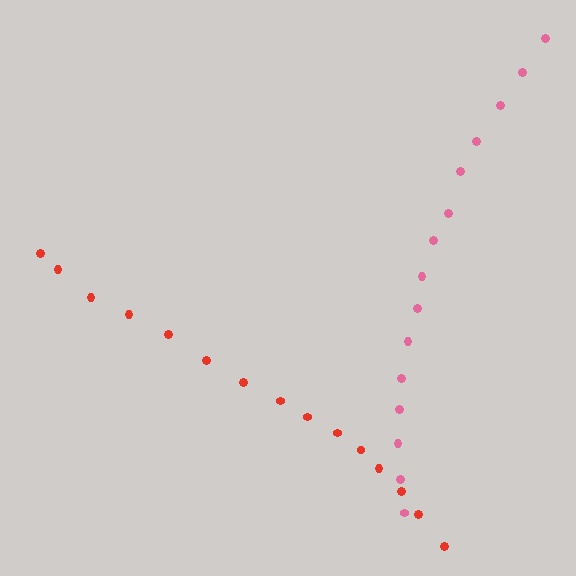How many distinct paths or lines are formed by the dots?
There are 2 distinct paths.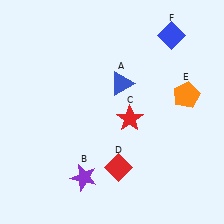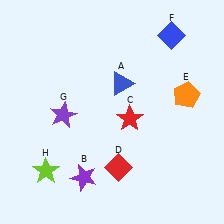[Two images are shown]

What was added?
A purple star (G), a lime star (H) were added in Image 2.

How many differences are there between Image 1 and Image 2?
There are 2 differences between the two images.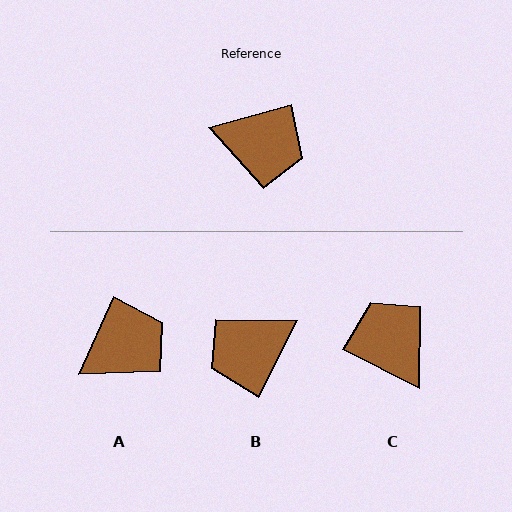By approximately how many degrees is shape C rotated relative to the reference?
Approximately 138 degrees counter-clockwise.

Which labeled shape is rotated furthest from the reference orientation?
C, about 138 degrees away.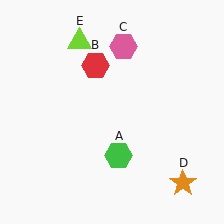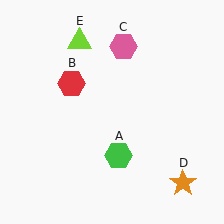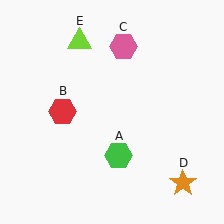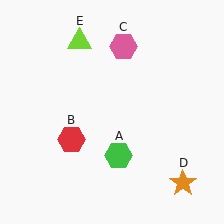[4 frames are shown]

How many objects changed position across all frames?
1 object changed position: red hexagon (object B).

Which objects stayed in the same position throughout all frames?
Green hexagon (object A) and pink hexagon (object C) and orange star (object D) and lime triangle (object E) remained stationary.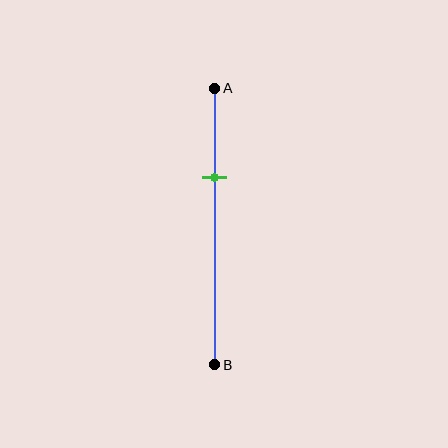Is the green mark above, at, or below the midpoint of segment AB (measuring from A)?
The green mark is above the midpoint of segment AB.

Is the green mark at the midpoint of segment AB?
No, the mark is at about 30% from A, not at the 50% midpoint.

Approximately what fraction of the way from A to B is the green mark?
The green mark is approximately 30% of the way from A to B.